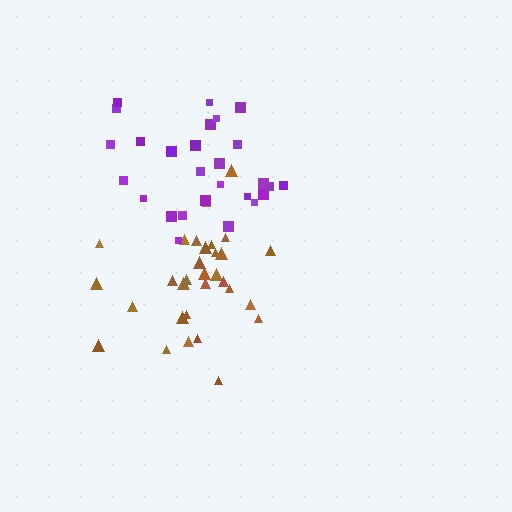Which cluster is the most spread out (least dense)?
Brown.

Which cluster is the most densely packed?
Purple.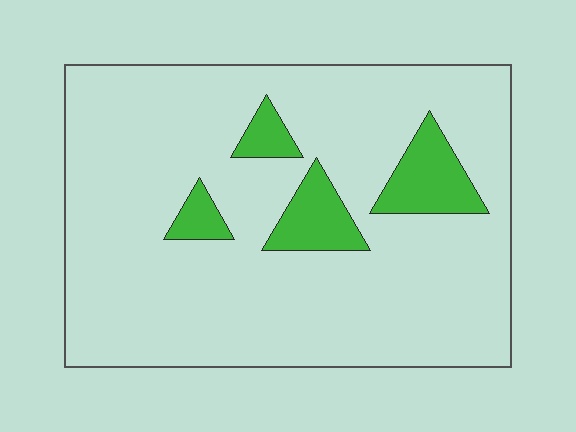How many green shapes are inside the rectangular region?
4.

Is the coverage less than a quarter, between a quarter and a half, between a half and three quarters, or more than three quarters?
Less than a quarter.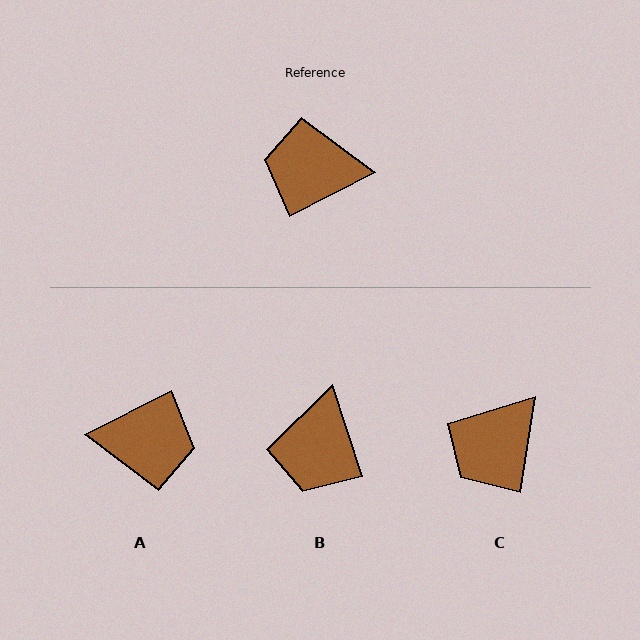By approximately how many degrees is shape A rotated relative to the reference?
Approximately 179 degrees counter-clockwise.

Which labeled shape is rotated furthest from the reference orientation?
A, about 179 degrees away.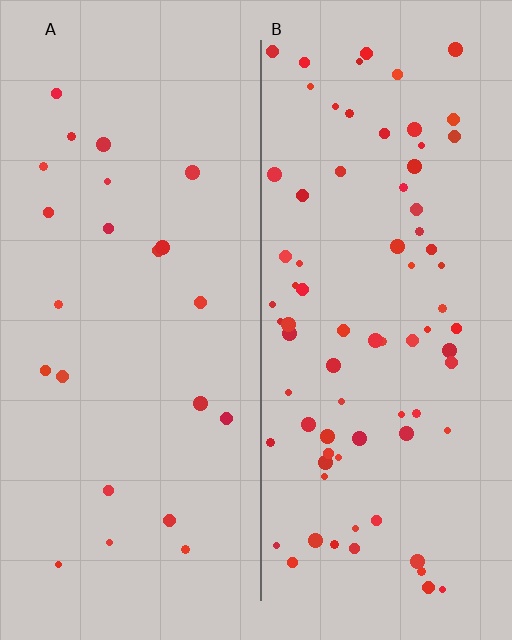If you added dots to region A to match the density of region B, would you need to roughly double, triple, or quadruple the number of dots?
Approximately triple.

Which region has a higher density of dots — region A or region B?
B (the right).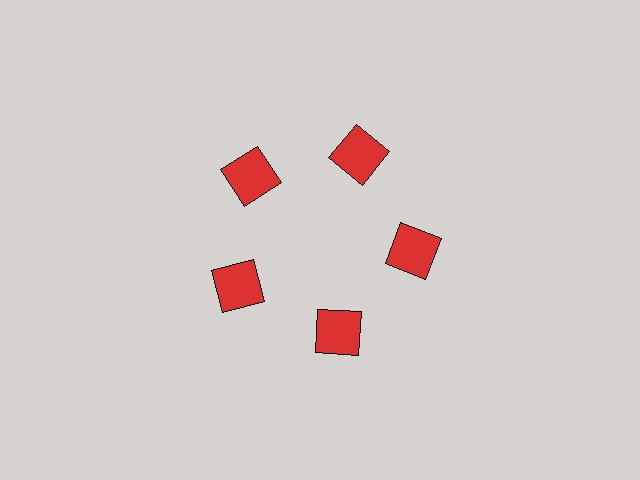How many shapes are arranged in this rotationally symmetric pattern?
There are 5 shapes, arranged in 5 groups of 1.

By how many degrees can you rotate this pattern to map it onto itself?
The pattern maps onto itself every 72 degrees of rotation.